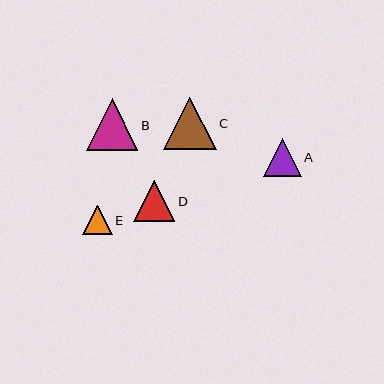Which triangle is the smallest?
Triangle E is the smallest with a size of approximately 29 pixels.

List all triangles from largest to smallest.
From largest to smallest: C, B, D, A, E.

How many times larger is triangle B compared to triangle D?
Triangle B is approximately 1.2 times the size of triangle D.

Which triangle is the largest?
Triangle C is the largest with a size of approximately 53 pixels.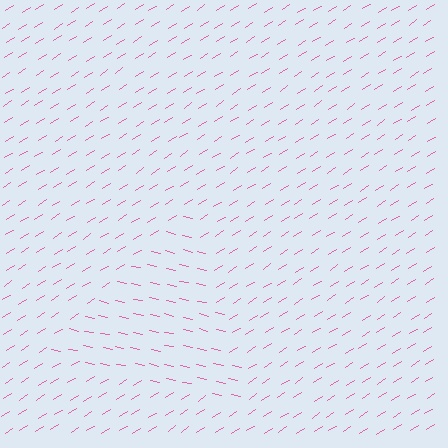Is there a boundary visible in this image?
Yes, there is a texture boundary formed by a change in line orientation.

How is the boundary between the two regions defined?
The boundary is defined purely by a change in line orientation (approximately 45 degrees difference). All lines are the same color and thickness.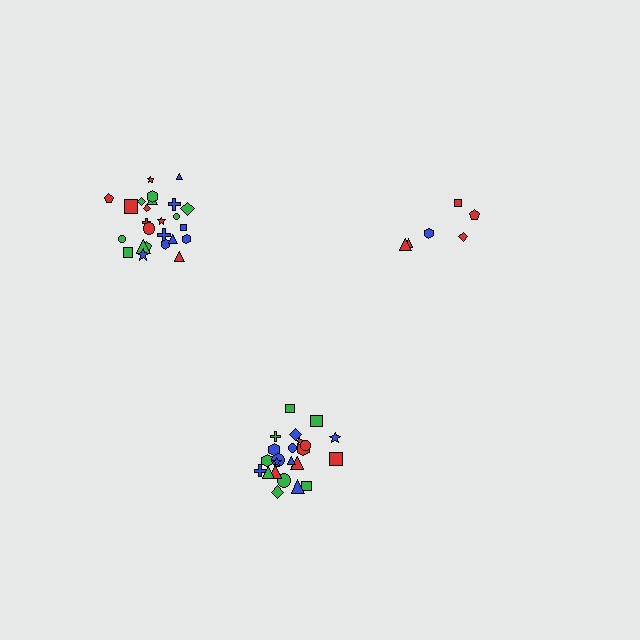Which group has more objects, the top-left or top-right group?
The top-left group.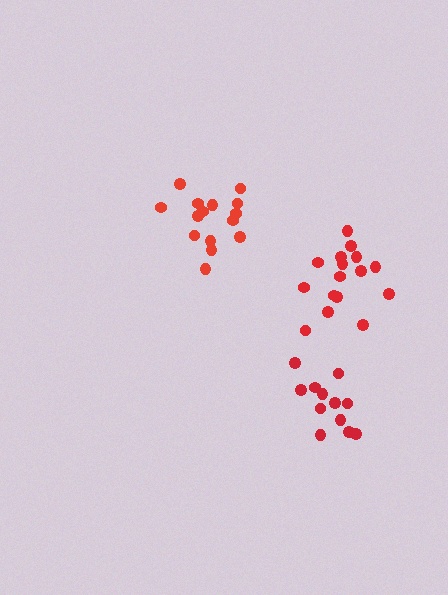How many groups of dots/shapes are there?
There are 3 groups.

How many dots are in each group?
Group 1: 15 dots, Group 2: 16 dots, Group 3: 12 dots (43 total).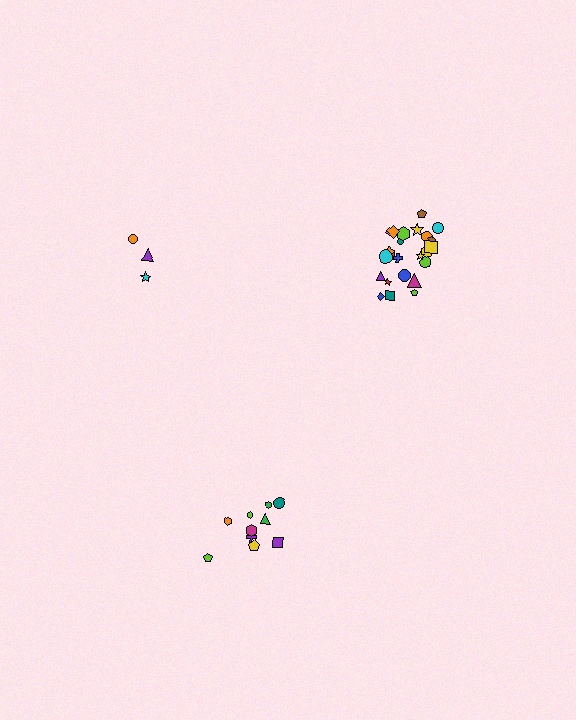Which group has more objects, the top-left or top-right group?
The top-right group.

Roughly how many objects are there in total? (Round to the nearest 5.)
Roughly 40 objects in total.